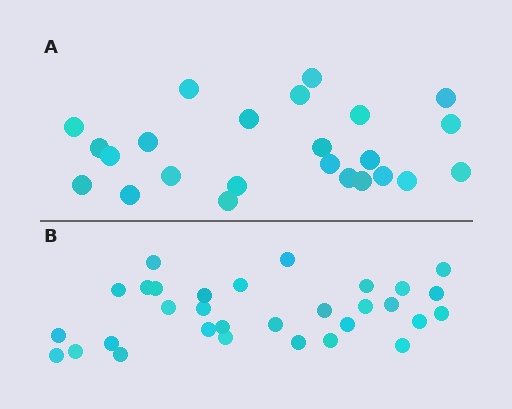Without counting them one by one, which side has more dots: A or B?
Region B (the bottom region) has more dots.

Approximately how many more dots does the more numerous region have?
Region B has roughly 8 or so more dots than region A.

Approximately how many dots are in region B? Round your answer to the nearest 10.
About 30 dots. (The exact count is 31, which rounds to 30.)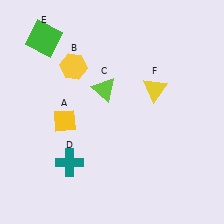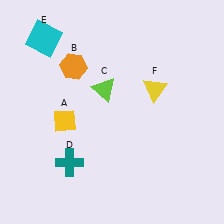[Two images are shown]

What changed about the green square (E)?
In Image 1, E is green. In Image 2, it changed to cyan.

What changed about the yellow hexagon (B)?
In Image 1, B is yellow. In Image 2, it changed to orange.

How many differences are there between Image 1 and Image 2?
There are 2 differences between the two images.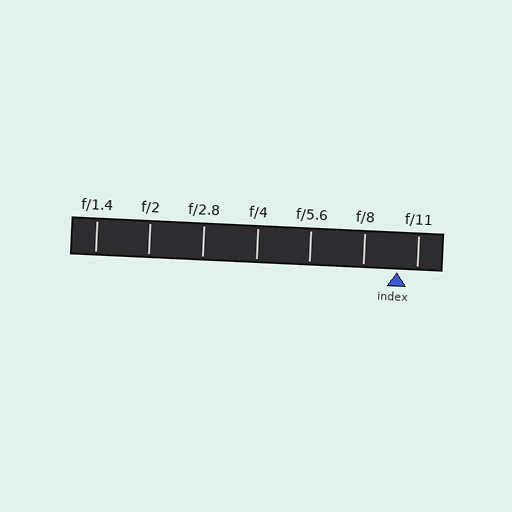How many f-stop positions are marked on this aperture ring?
There are 7 f-stop positions marked.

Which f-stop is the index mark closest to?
The index mark is closest to f/11.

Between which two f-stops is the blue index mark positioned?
The index mark is between f/8 and f/11.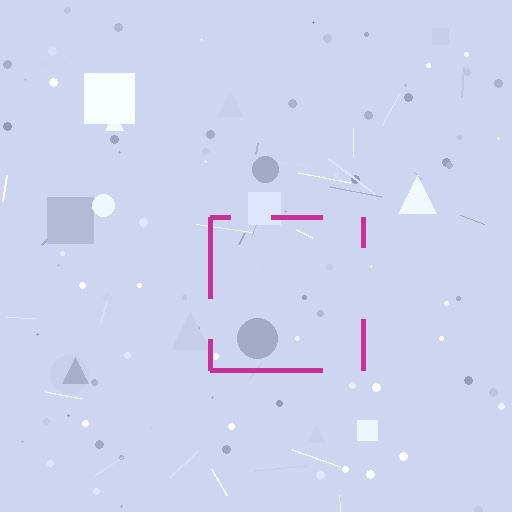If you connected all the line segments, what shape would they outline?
They would outline a square.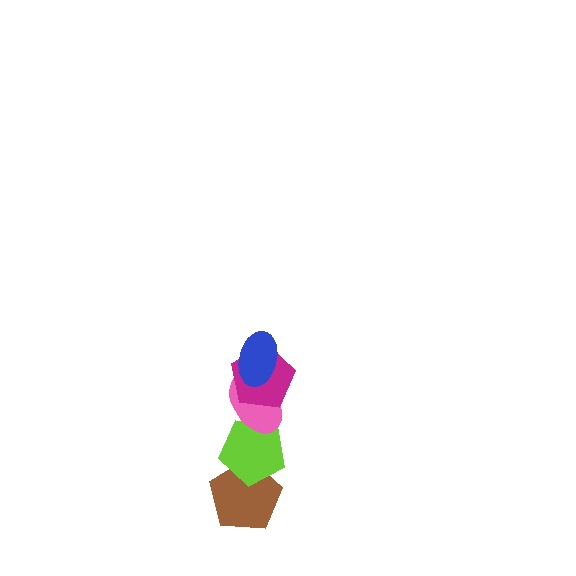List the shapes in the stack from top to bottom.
From top to bottom: the blue ellipse, the magenta pentagon, the pink ellipse, the lime pentagon, the brown pentagon.